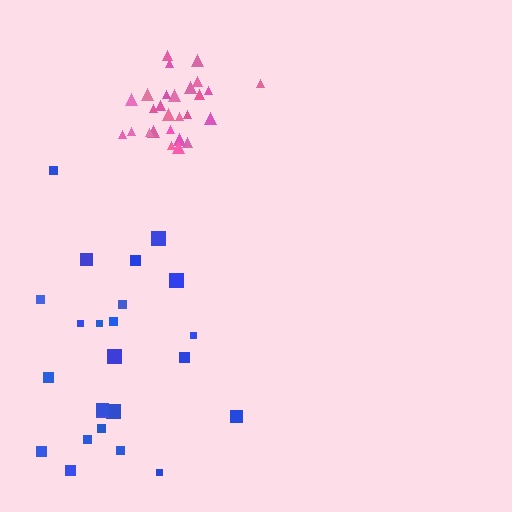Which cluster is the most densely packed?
Pink.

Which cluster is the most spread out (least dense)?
Blue.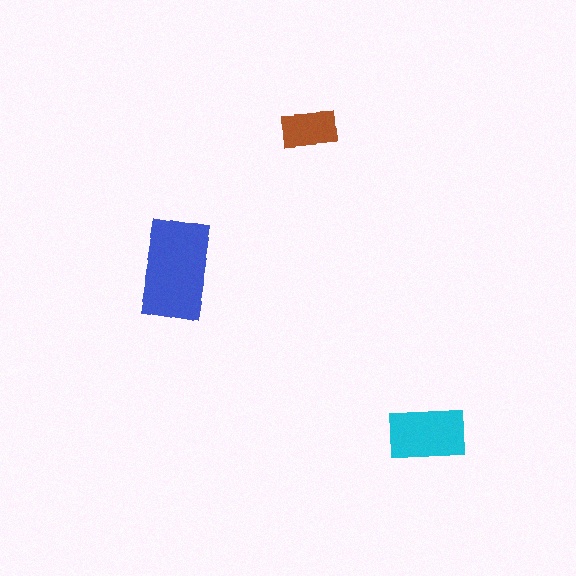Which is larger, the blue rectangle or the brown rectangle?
The blue one.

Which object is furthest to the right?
The cyan rectangle is rightmost.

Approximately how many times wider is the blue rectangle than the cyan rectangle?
About 1.5 times wider.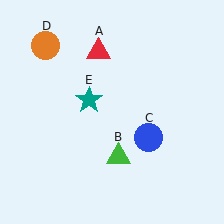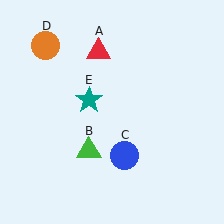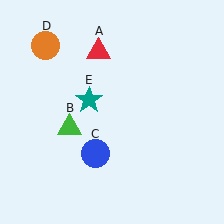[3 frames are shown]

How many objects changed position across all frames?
2 objects changed position: green triangle (object B), blue circle (object C).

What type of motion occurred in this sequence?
The green triangle (object B), blue circle (object C) rotated clockwise around the center of the scene.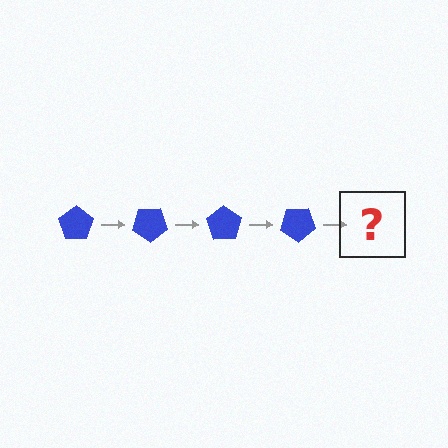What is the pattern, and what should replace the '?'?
The pattern is that the pentagon rotates 35 degrees each step. The '?' should be a blue pentagon rotated 140 degrees.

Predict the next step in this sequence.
The next step is a blue pentagon rotated 140 degrees.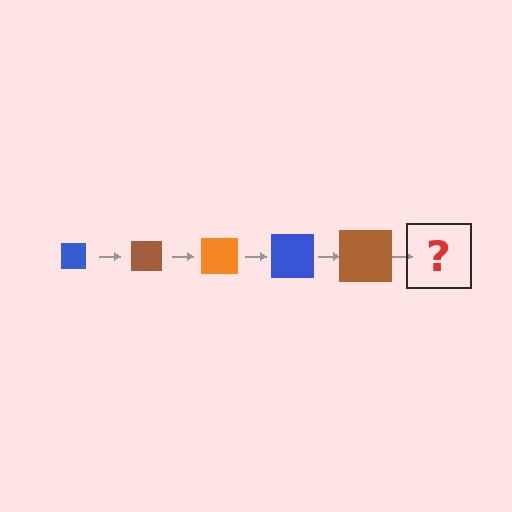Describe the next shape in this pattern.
It should be an orange square, larger than the previous one.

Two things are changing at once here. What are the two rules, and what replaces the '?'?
The two rules are that the square grows larger each step and the color cycles through blue, brown, and orange. The '?' should be an orange square, larger than the previous one.